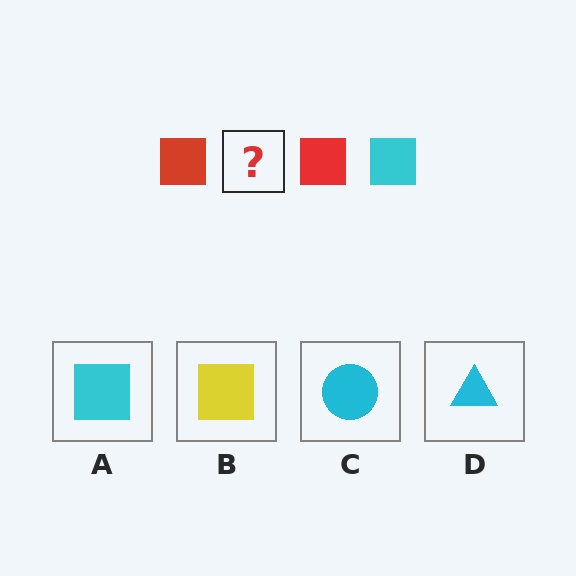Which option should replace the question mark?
Option A.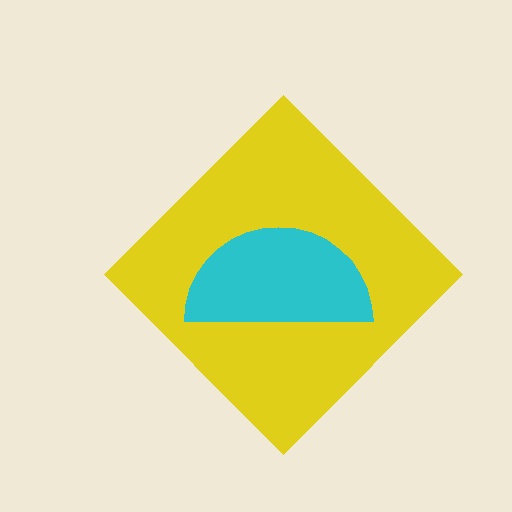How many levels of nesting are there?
2.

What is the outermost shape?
The yellow diamond.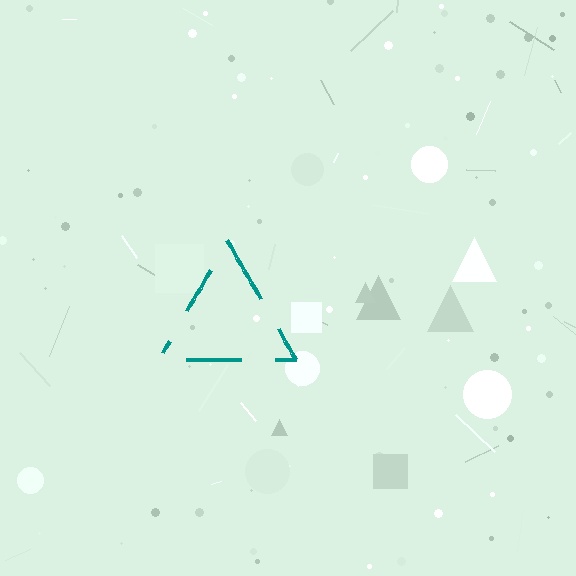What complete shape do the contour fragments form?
The contour fragments form a triangle.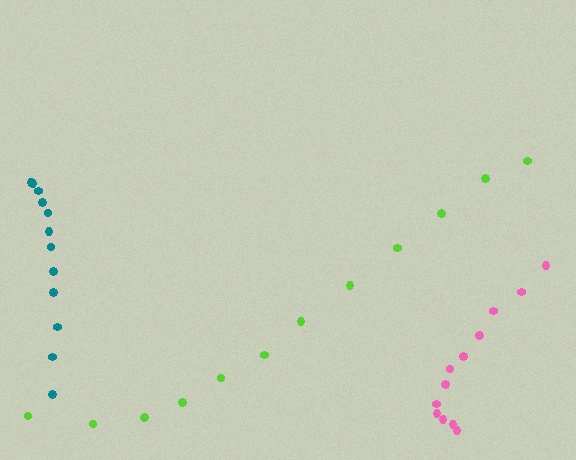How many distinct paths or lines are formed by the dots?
There are 3 distinct paths.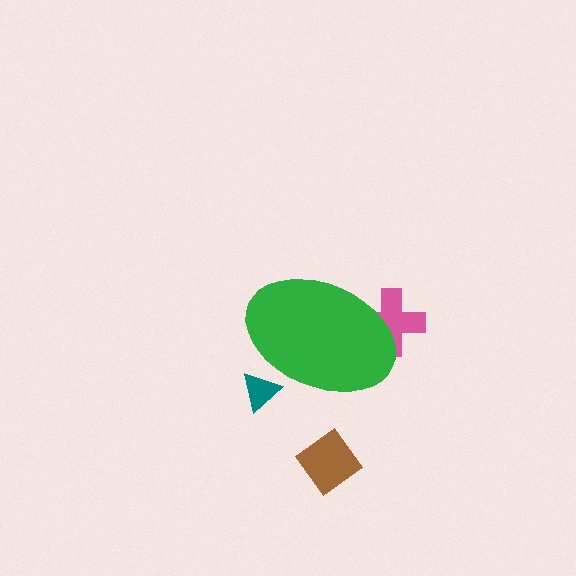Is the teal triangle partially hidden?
Yes, the teal triangle is partially hidden behind the green ellipse.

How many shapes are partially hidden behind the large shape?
2 shapes are partially hidden.